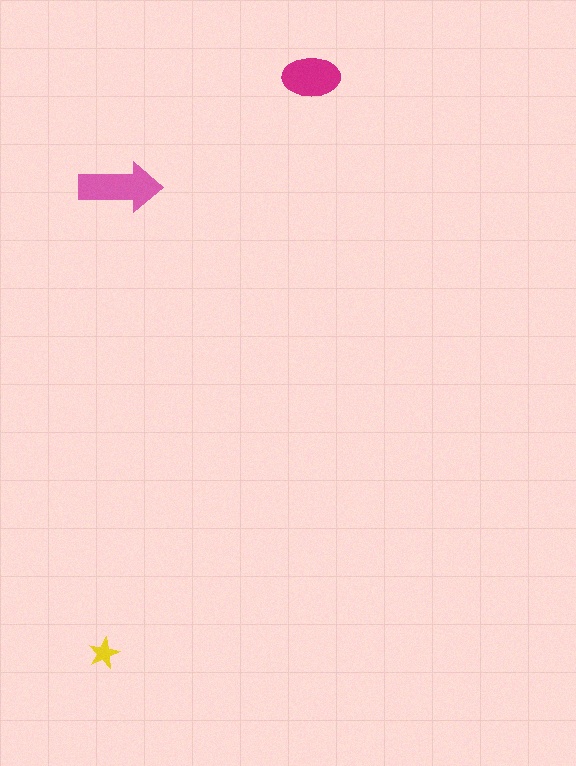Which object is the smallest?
The yellow star.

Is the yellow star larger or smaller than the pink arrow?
Smaller.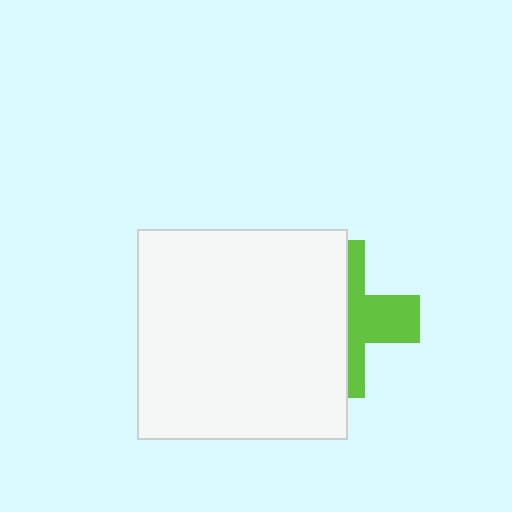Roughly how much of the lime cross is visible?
A small part of it is visible (roughly 42%).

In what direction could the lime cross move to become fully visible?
The lime cross could move right. That would shift it out from behind the white square entirely.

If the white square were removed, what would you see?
You would see the complete lime cross.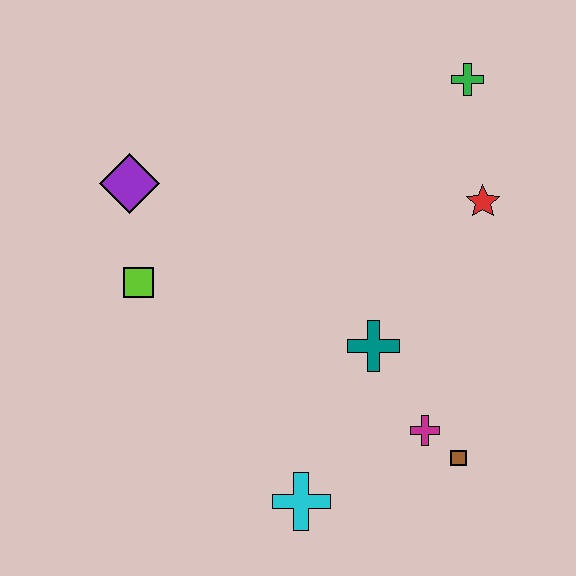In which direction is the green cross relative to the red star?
The green cross is above the red star.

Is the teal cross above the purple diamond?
No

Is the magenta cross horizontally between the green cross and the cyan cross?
Yes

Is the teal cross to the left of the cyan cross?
No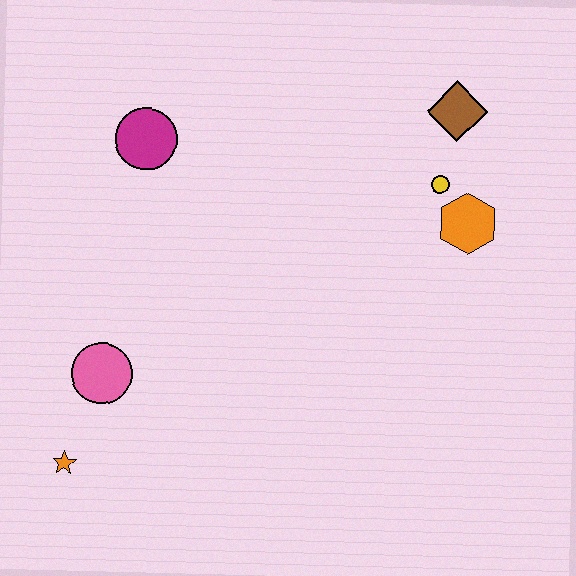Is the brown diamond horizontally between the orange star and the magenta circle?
No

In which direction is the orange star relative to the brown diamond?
The orange star is to the left of the brown diamond.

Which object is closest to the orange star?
The pink circle is closest to the orange star.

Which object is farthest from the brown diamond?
The orange star is farthest from the brown diamond.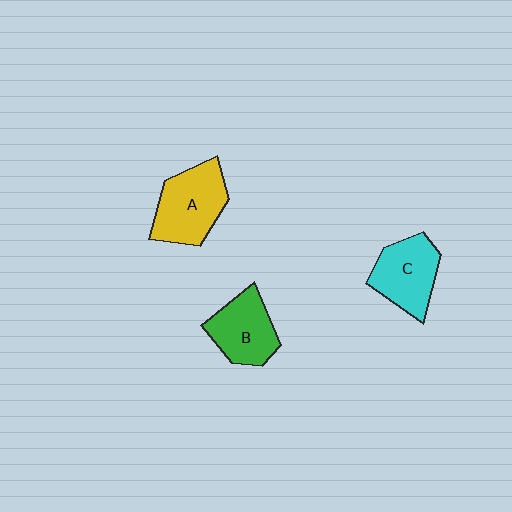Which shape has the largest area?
Shape A (yellow).